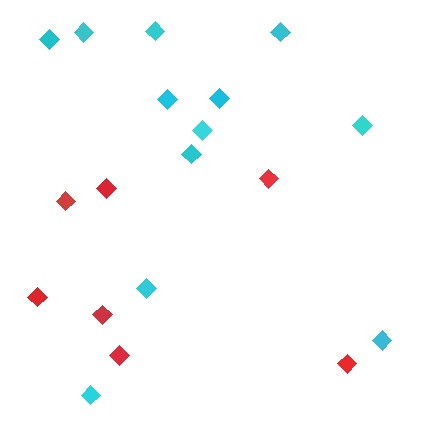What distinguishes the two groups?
There are 2 groups: one group of red diamonds (7) and one group of cyan diamonds (12).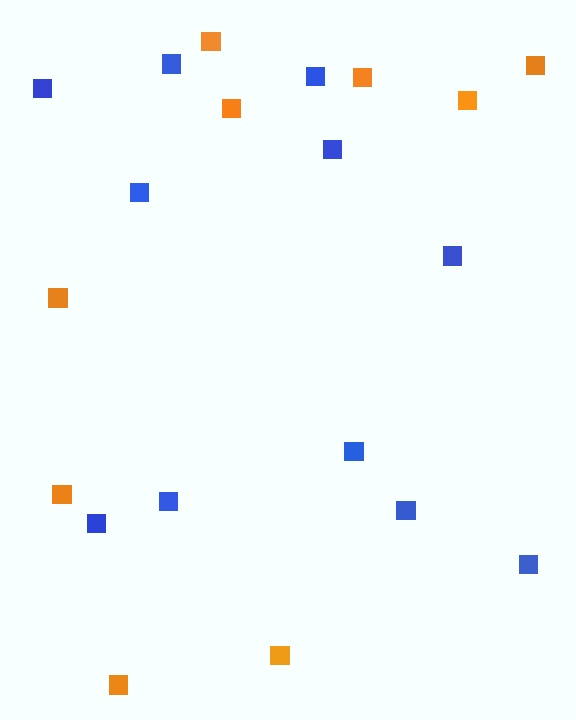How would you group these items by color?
There are 2 groups: one group of blue squares (11) and one group of orange squares (9).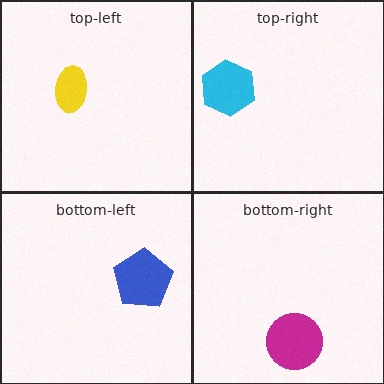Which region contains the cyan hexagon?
The top-right region.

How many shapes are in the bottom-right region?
1.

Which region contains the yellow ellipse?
The top-left region.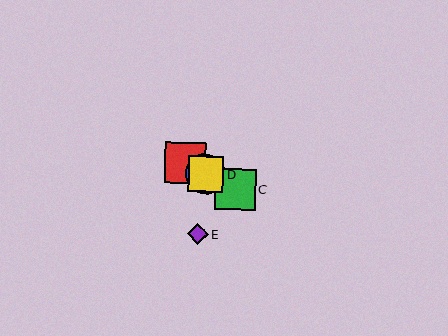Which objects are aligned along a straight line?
Objects A, B, C, D are aligned along a straight line.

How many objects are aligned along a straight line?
4 objects (A, B, C, D) are aligned along a straight line.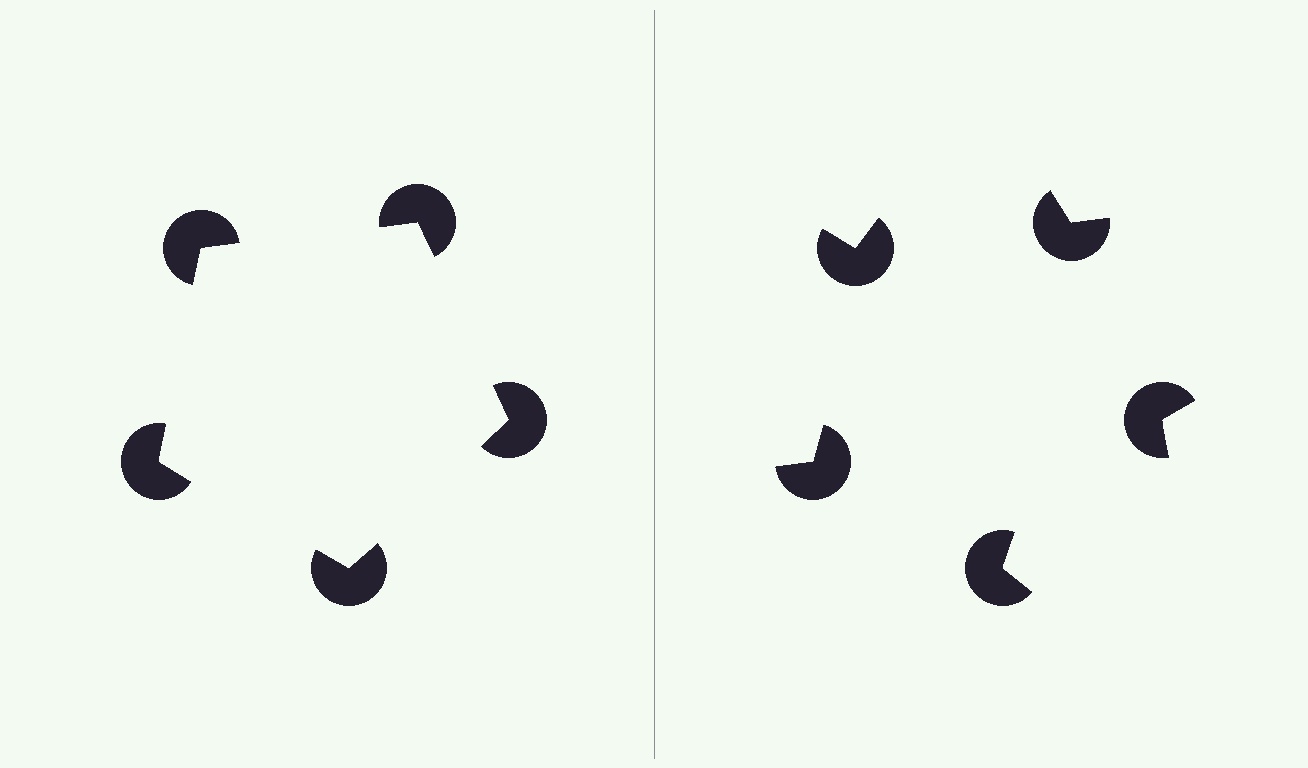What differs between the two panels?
The pac-man discs are positioned identically on both sides; only the wedge orientations differ. On the left they align to a pentagon; on the right they are misaligned.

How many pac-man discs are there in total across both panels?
10 — 5 on each side.